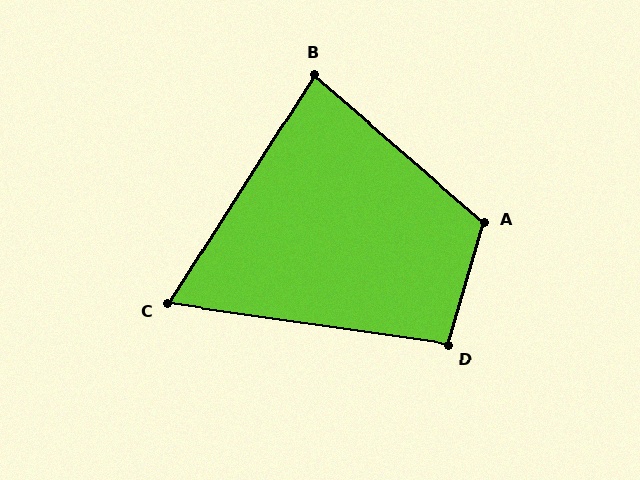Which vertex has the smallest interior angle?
C, at approximately 66 degrees.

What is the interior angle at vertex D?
Approximately 98 degrees (obtuse).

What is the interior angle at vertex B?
Approximately 82 degrees (acute).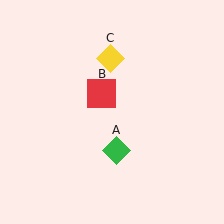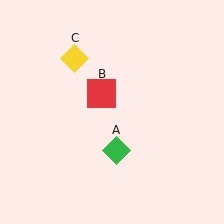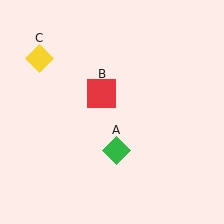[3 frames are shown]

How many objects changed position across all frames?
1 object changed position: yellow diamond (object C).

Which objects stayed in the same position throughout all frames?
Green diamond (object A) and red square (object B) remained stationary.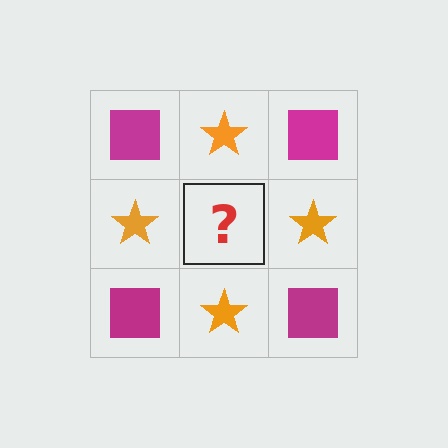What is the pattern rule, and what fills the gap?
The rule is that it alternates magenta square and orange star in a checkerboard pattern. The gap should be filled with a magenta square.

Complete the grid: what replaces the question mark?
The question mark should be replaced with a magenta square.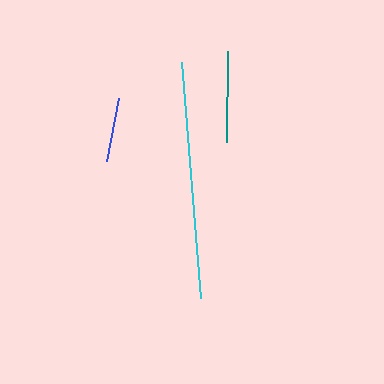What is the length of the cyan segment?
The cyan segment is approximately 237 pixels long.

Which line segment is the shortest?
The blue line is the shortest at approximately 64 pixels.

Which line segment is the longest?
The cyan line is the longest at approximately 237 pixels.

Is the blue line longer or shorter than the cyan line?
The cyan line is longer than the blue line.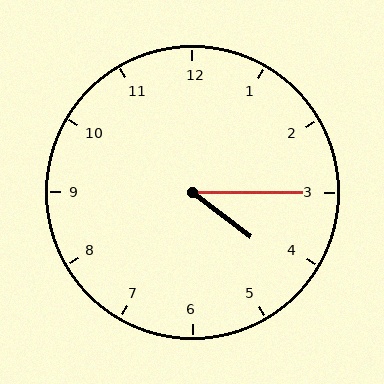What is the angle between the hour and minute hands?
Approximately 38 degrees.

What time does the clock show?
4:15.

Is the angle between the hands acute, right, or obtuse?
It is acute.